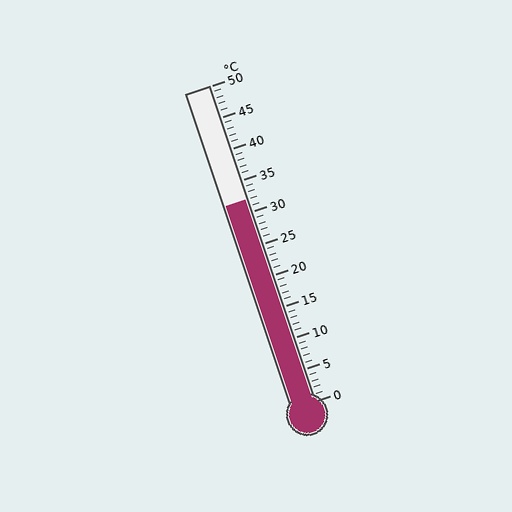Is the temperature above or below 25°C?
The temperature is above 25°C.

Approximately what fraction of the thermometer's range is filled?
The thermometer is filled to approximately 65% of its range.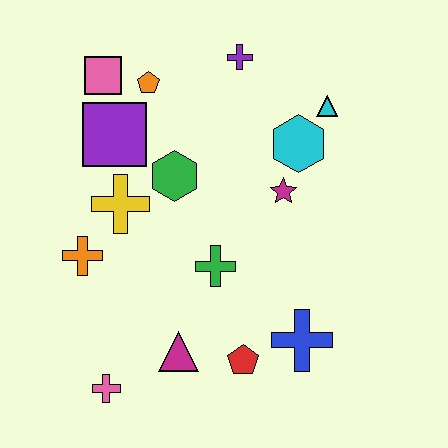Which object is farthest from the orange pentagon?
The pink cross is farthest from the orange pentagon.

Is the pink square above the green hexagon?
Yes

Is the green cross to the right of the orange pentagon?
Yes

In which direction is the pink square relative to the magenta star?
The pink square is to the left of the magenta star.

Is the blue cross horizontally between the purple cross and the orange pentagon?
No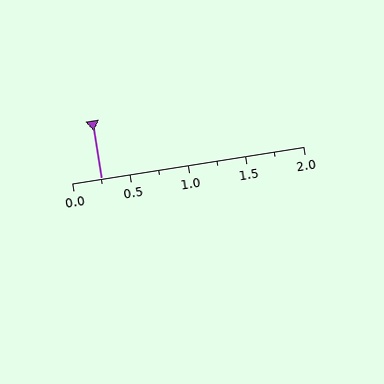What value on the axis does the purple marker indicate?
The marker indicates approximately 0.25.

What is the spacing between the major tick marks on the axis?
The major ticks are spaced 0.5 apart.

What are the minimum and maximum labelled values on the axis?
The axis runs from 0.0 to 2.0.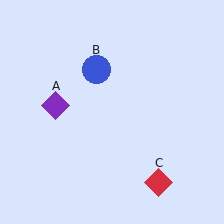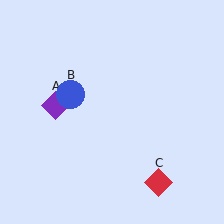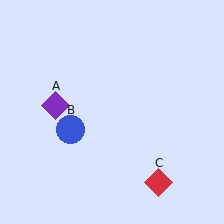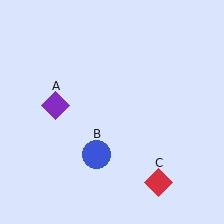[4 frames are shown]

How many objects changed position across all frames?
1 object changed position: blue circle (object B).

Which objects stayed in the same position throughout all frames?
Purple diamond (object A) and red diamond (object C) remained stationary.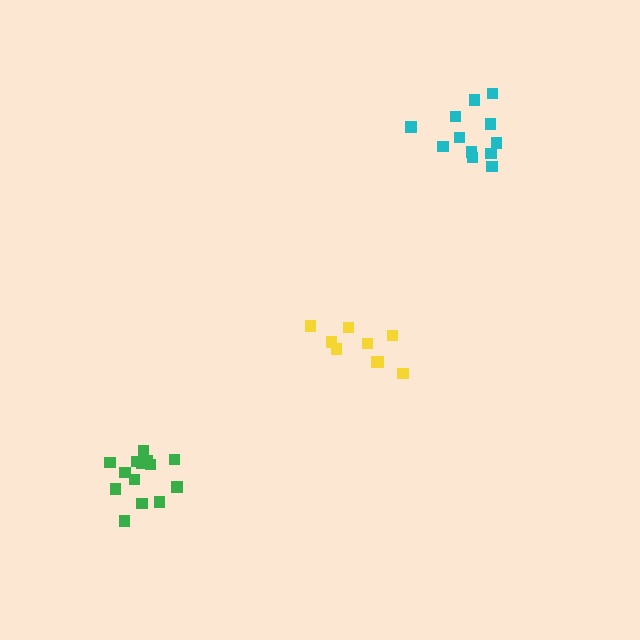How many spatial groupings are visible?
There are 3 spatial groupings.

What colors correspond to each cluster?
The clusters are colored: yellow, green, cyan.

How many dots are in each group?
Group 1: 9 dots, Group 2: 14 dots, Group 3: 12 dots (35 total).